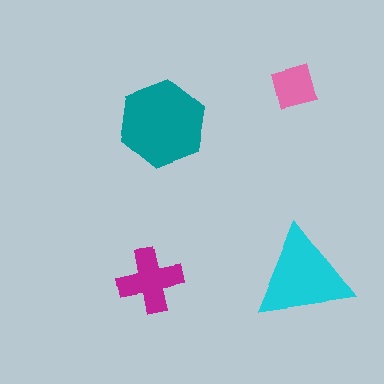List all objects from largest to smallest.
The teal hexagon, the cyan triangle, the magenta cross, the pink square.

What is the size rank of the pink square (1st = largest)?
4th.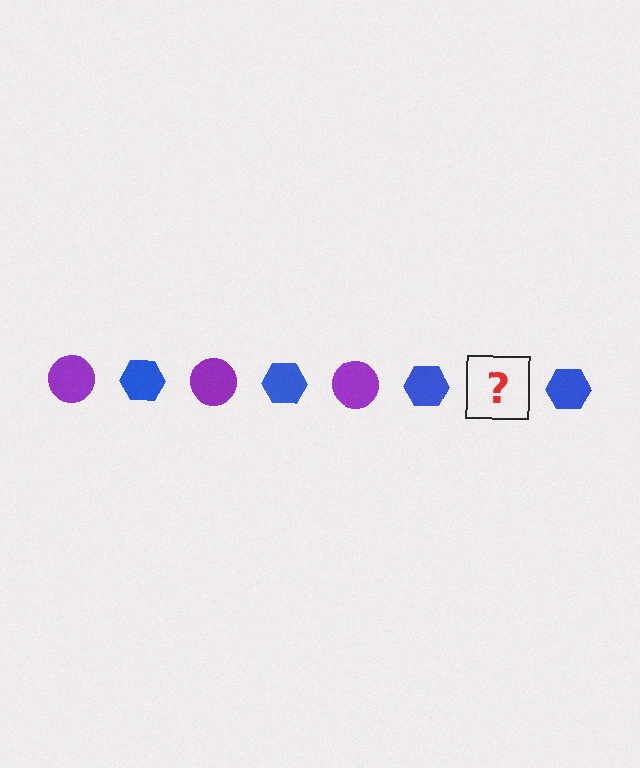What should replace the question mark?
The question mark should be replaced with a purple circle.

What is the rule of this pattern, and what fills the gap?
The rule is that the pattern alternates between purple circle and blue hexagon. The gap should be filled with a purple circle.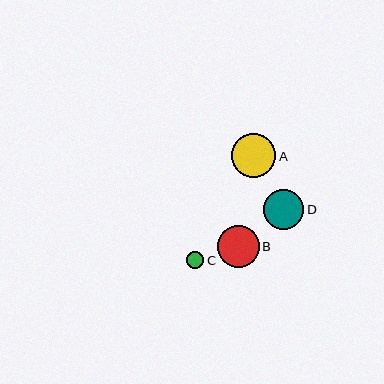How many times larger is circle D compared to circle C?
Circle D is approximately 2.4 times the size of circle C.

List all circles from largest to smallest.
From largest to smallest: A, B, D, C.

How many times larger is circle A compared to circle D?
Circle A is approximately 1.1 times the size of circle D.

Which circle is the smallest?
Circle C is the smallest with a size of approximately 17 pixels.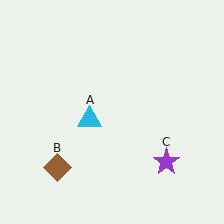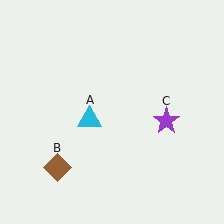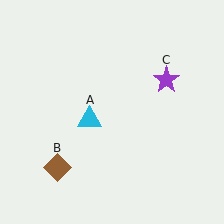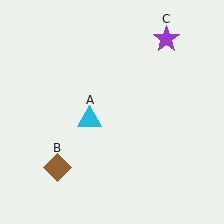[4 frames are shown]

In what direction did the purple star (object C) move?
The purple star (object C) moved up.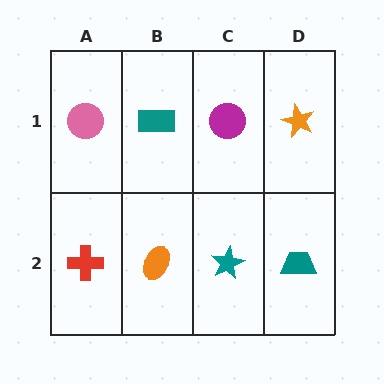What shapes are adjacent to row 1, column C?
A teal star (row 2, column C), a teal rectangle (row 1, column B), an orange star (row 1, column D).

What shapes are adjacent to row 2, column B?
A teal rectangle (row 1, column B), a red cross (row 2, column A), a teal star (row 2, column C).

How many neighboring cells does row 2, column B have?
3.